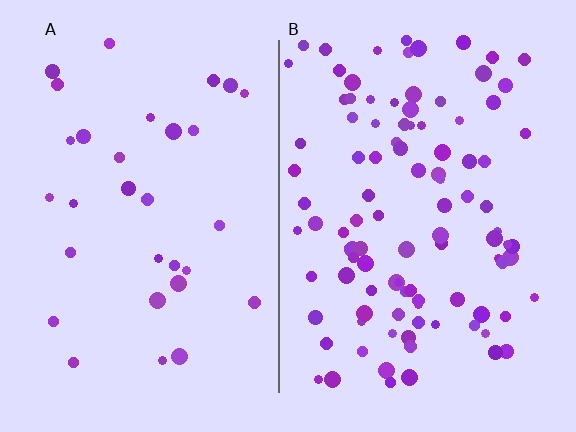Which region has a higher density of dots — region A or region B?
B (the right).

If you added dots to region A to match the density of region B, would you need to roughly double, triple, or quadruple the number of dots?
Approximately triple.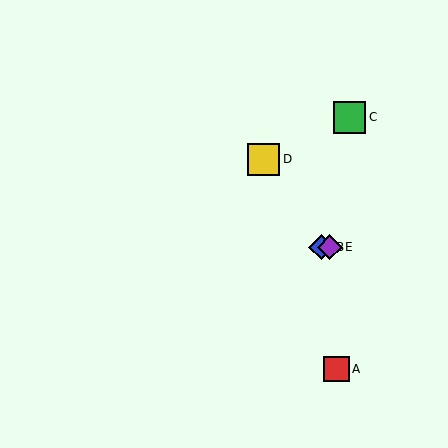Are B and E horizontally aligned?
Yes, both are at y≈247.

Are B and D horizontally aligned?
No, B is at y≈247 and D is at y≈159.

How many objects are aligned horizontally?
2 objects (B, E) are aligned horizontally.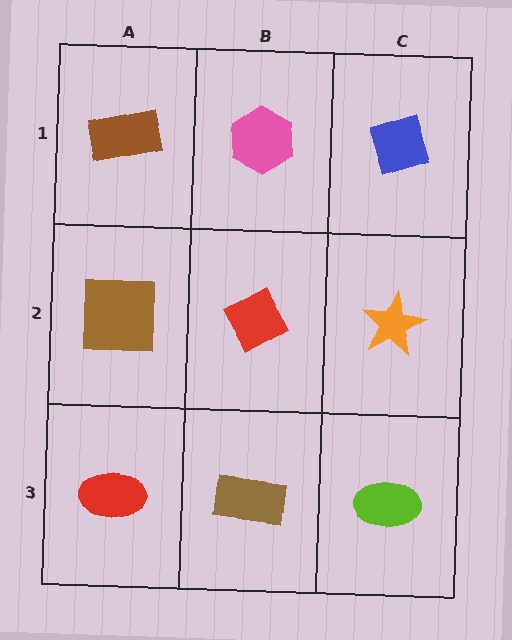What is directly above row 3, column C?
An orange star.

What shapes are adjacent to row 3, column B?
A red diamond (row 2, column B), a red ellipse (row 3, column A), a lime ellipse (row 3, column C).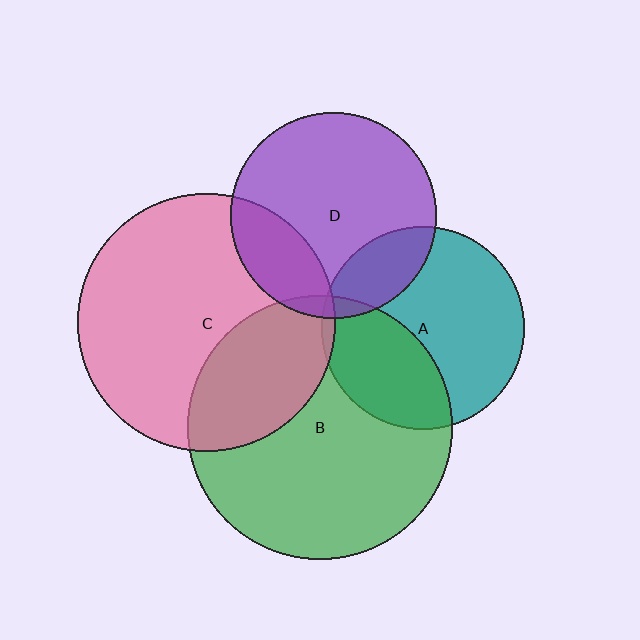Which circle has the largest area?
Circle B (green).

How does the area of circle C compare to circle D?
Approximately 1.6 times.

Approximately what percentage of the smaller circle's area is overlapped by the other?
Approximately 5%.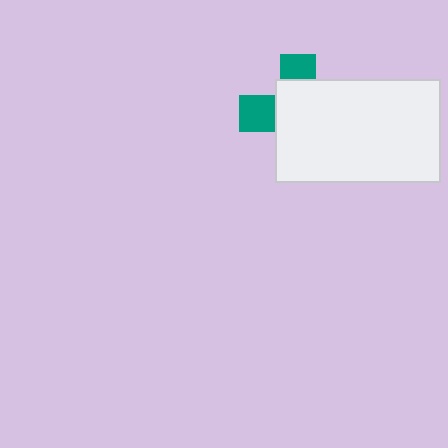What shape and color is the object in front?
The object in front is a white rectangle.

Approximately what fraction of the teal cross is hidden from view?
Roughly 69% of the teal cross is hidden behind the white rectangle.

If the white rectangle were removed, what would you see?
You would see the complete teal cross.